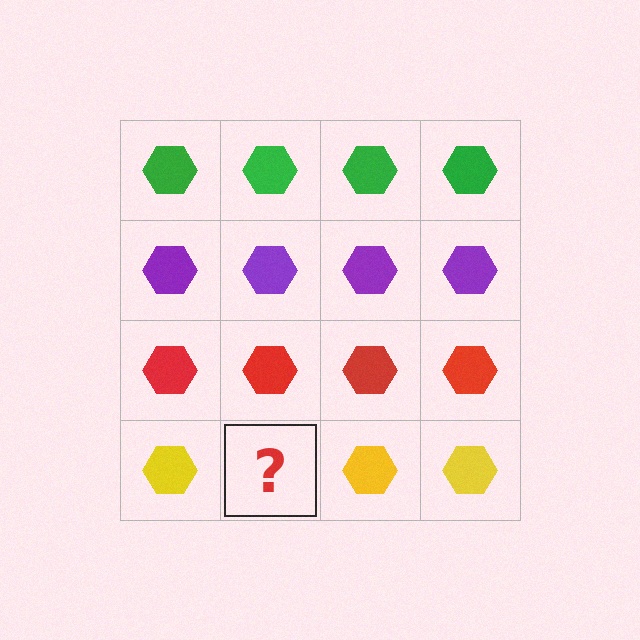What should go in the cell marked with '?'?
The missing cell should contain a yellow hexagon.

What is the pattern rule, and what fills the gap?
The rule is that each row has a consistent color. The gap should be filled with a yellow hexagon.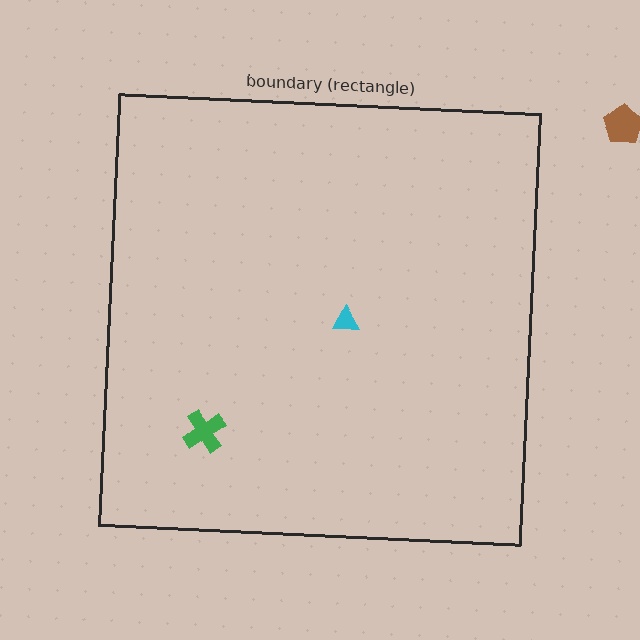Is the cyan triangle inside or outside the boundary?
Inside.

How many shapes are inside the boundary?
2 inside, 1 outside.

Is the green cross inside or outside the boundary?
Inside.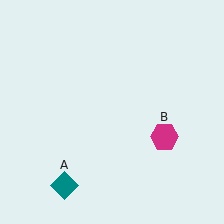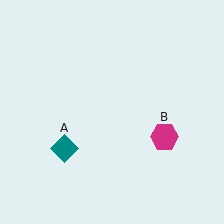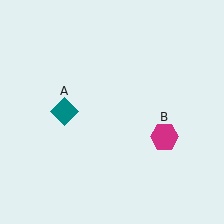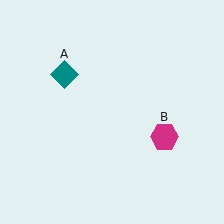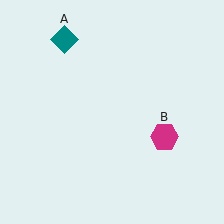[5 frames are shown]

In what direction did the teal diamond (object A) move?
The teal diamond (object A) moved up.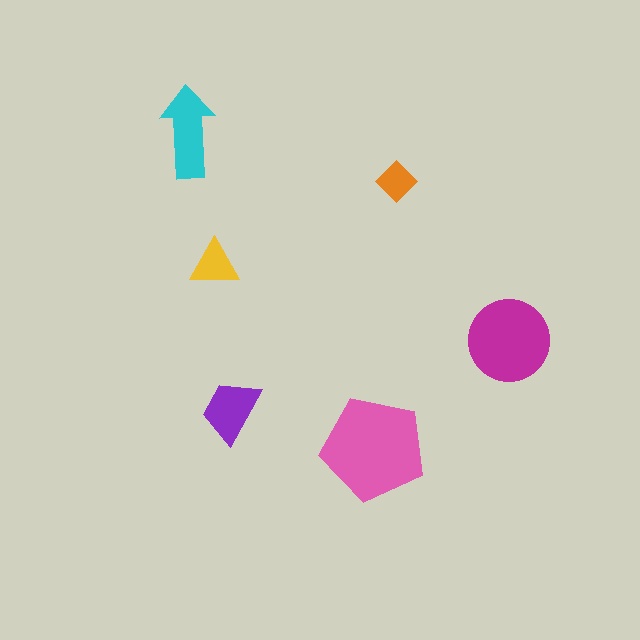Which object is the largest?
The pink pentagon.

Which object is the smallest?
The orange diamond.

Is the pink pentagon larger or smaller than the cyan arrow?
Larger.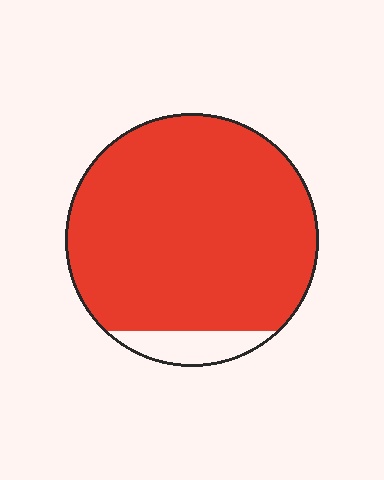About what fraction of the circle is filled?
About nine tenths (9/10).